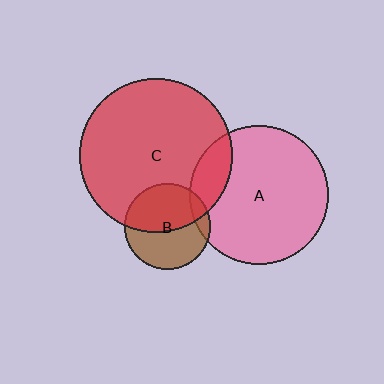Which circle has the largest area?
Circle C (red).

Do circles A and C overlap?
Yes.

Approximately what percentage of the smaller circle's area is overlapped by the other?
Approximately 15%.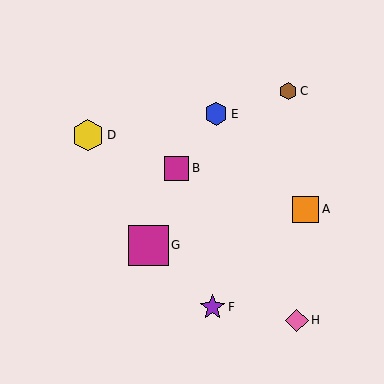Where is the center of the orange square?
The center of the orange square is at (306, 209).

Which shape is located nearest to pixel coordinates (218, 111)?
The blue hexagon (labeled E) at (216, 114) is nearest to that location.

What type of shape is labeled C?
Shape C is a brown hexagon.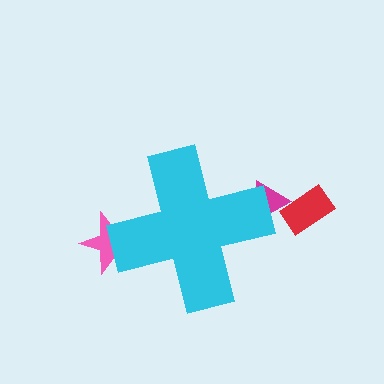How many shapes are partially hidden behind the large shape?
2 shapes are partially hidden.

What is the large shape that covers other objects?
A cyan cross.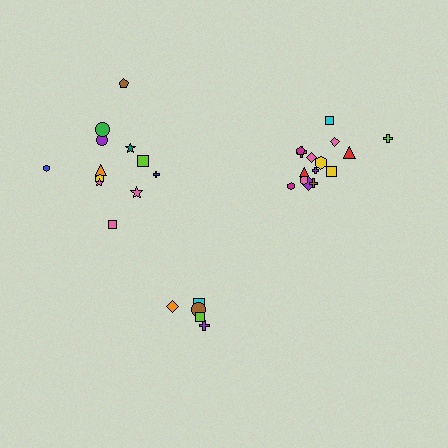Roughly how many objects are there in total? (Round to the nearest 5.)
Roughly 30 objects in total.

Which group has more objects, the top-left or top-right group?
The top-right group.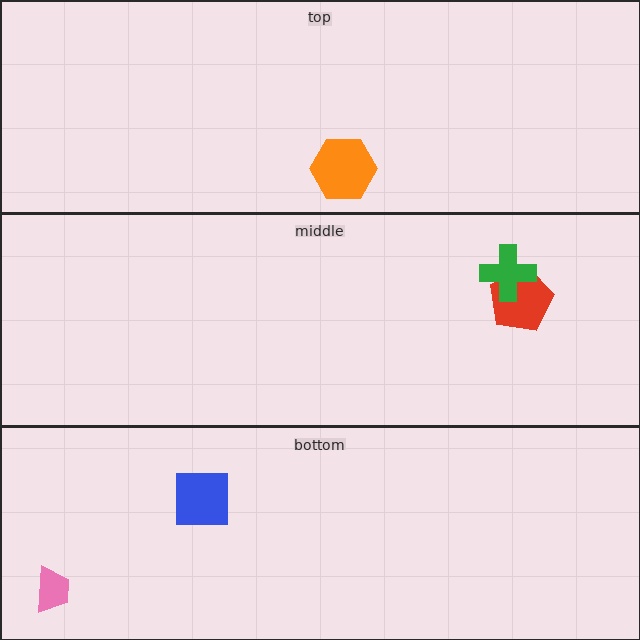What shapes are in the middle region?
The red pentagon, the green cross.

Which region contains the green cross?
The middle region.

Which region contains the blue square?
The bottom region.